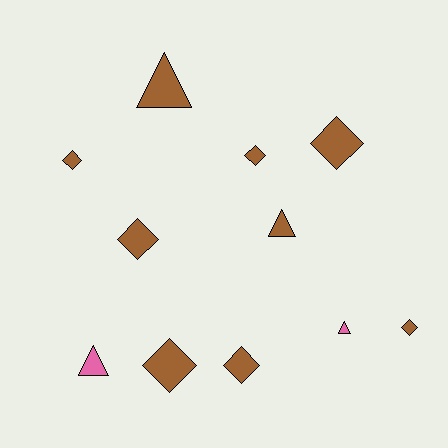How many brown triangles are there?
There are 2 brown triangles.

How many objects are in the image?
There are 11 objects.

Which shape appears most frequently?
Diamond, with 7 objects.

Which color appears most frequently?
Brown, with 9 objects.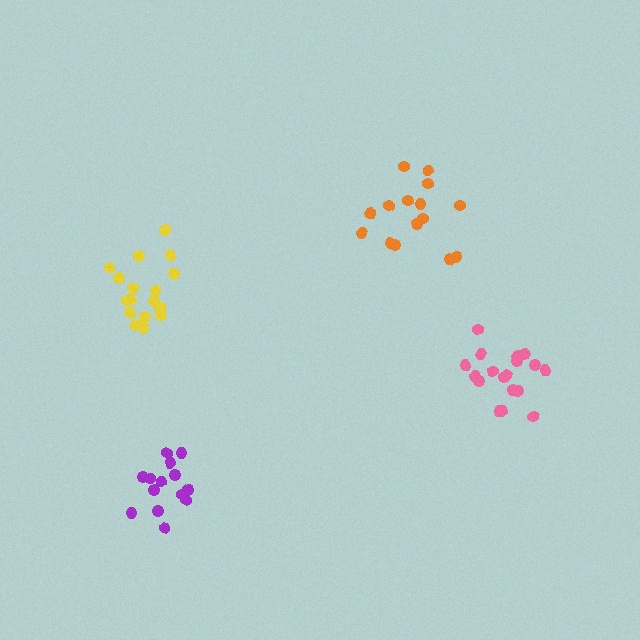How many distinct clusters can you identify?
There are 4 distinct clusters.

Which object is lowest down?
The purple cluster is bottommost.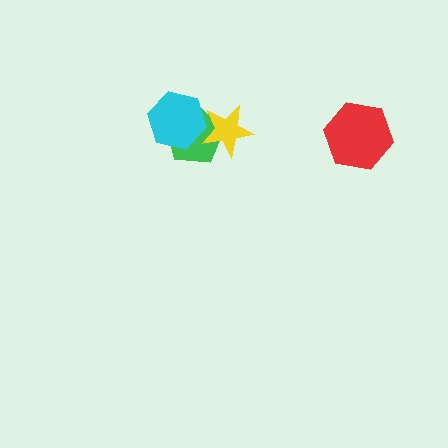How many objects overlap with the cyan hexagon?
2 objects overlap with the cyan hexagon.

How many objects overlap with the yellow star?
2 objects overlap with the yellow star.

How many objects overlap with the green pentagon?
2 objects overlap with the green pentagon.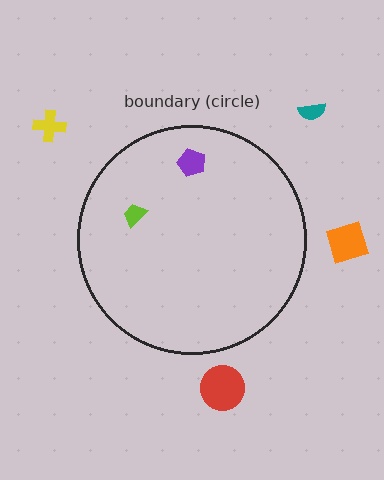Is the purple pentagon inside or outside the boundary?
Inside.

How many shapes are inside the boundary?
2 inside, 4 outside.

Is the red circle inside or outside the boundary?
Outside.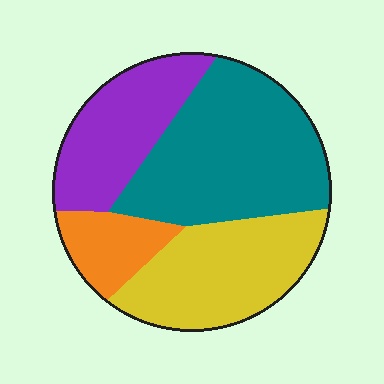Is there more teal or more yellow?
Teal.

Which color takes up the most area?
Teal, at roughly 40%.